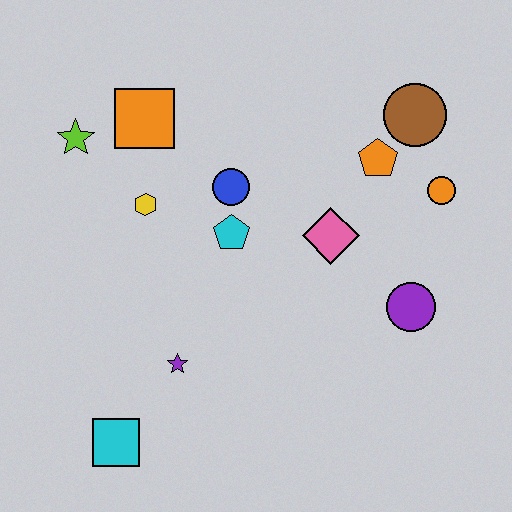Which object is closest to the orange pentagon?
The brown circle is closest to the orange pentagon.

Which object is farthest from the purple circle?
The lime star is farthest from the purple circle.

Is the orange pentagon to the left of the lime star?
No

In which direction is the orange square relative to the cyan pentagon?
The orange square is above the cyan pentagon.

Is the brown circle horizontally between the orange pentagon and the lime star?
No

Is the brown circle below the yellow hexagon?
No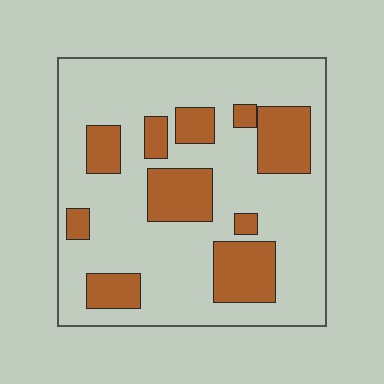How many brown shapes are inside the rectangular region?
10.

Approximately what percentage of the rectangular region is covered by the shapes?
Approximately 25%.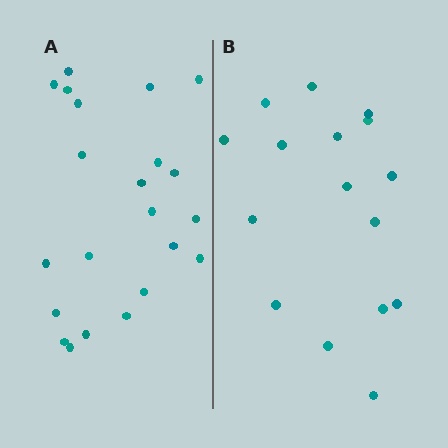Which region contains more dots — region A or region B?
Region A (the left region) has more dots.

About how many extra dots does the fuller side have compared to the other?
Region A has about 6 more dots than region B.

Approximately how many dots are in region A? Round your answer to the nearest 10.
About 20 dots. (The exact count is 22, which rounds to 20.)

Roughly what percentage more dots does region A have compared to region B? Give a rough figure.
About 40% more.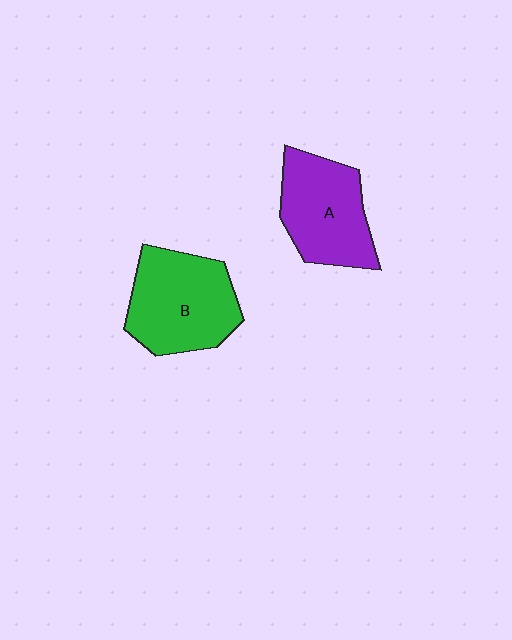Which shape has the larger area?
Shape B (green).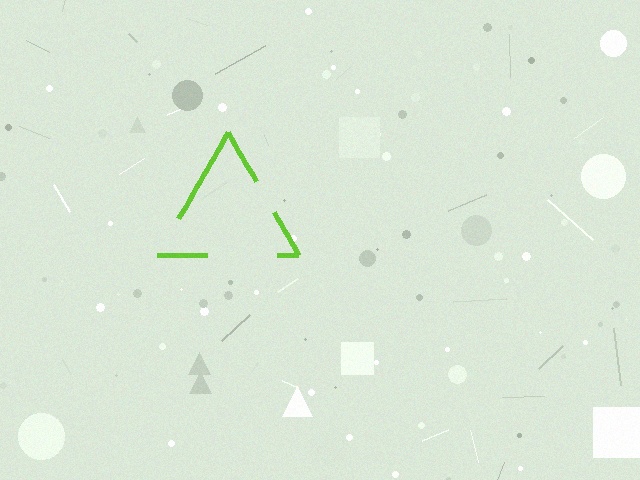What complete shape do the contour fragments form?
The contour fragments form a triangle.